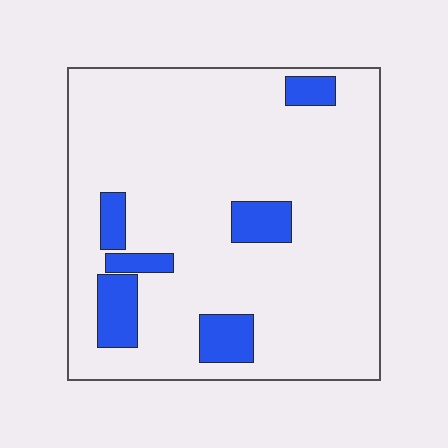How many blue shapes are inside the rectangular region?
6.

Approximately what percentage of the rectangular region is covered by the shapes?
Approximately 15%.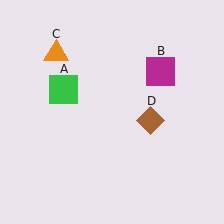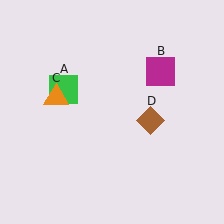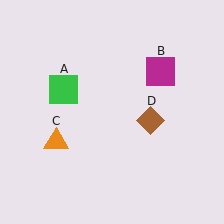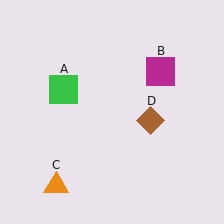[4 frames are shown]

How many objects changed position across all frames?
1 object changed position: orange triangle (object C).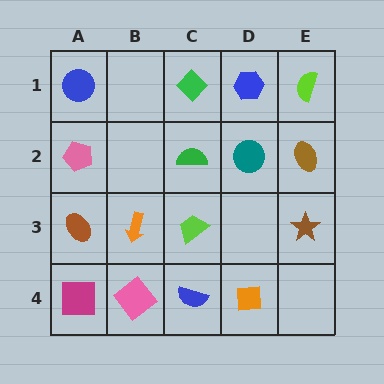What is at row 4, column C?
A blue semicircle.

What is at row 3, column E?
A brown star.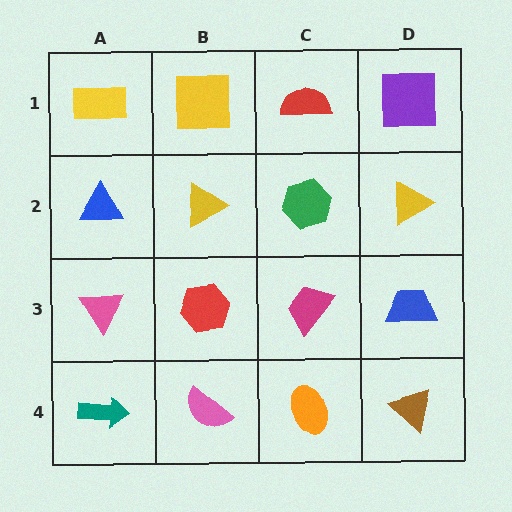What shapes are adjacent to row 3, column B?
A yellow triangle (row 2, column B), a pink semicircle (row 4, column B), a pink triangle (row 3, column A), a magenta trapezoid (row 3, column C).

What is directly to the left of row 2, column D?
A green hexagon.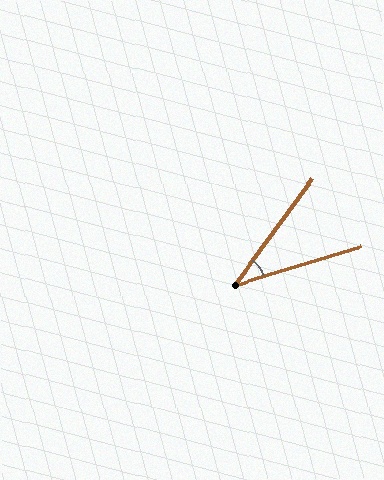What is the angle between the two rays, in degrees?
Approximately 37 degrees.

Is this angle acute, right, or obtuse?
It is acute.